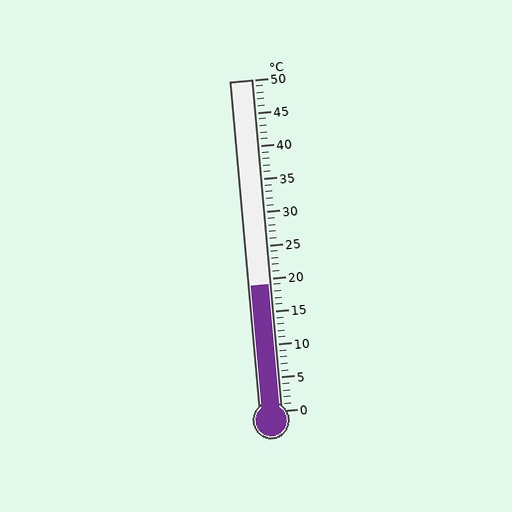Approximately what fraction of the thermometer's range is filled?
The thermometer is filled to approximately 40% of its range.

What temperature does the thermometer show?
The thermometer shows approximately 19°C.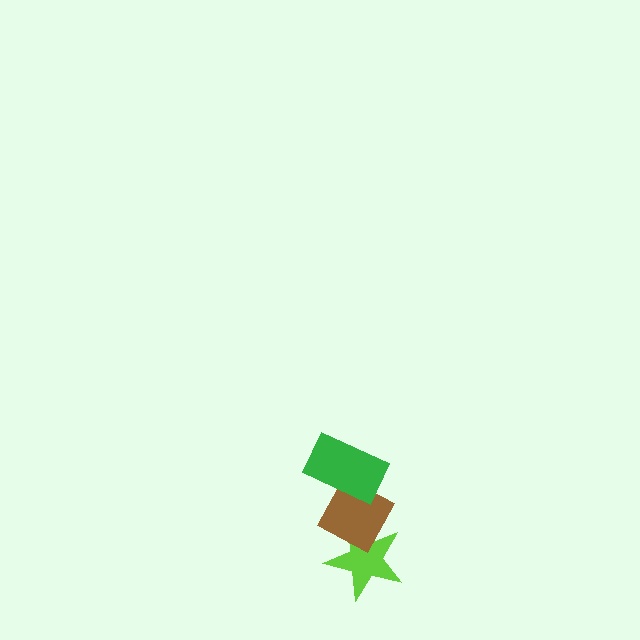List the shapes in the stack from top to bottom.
From top to bottom: the green rectangle, the brown diamond, the lime star.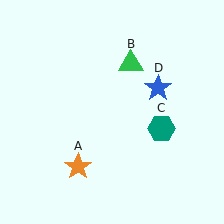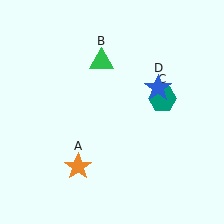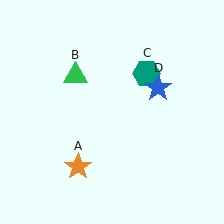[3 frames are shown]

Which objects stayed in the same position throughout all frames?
Orange star (object A) and blue star (object D) remained stationary.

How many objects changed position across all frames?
2 objects changed position: green triangle (object B), teal hexagon (object C).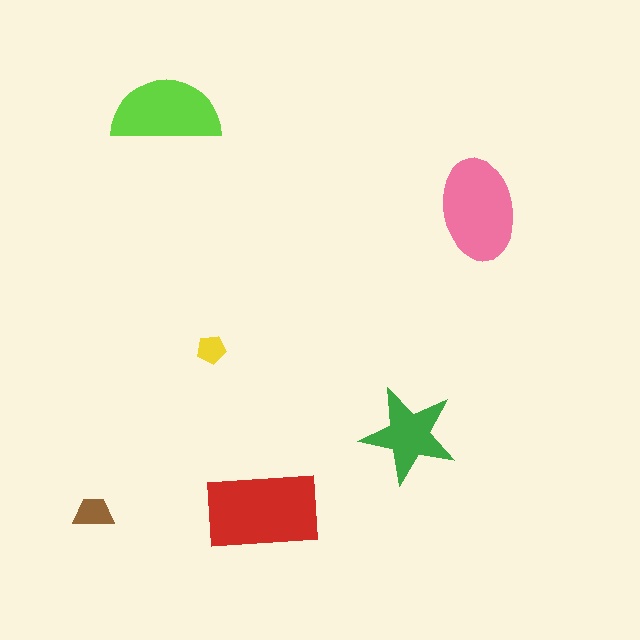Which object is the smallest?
The yellow pentagon.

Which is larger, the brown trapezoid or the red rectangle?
The red rectangle.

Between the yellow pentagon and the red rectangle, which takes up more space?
The red rectangle.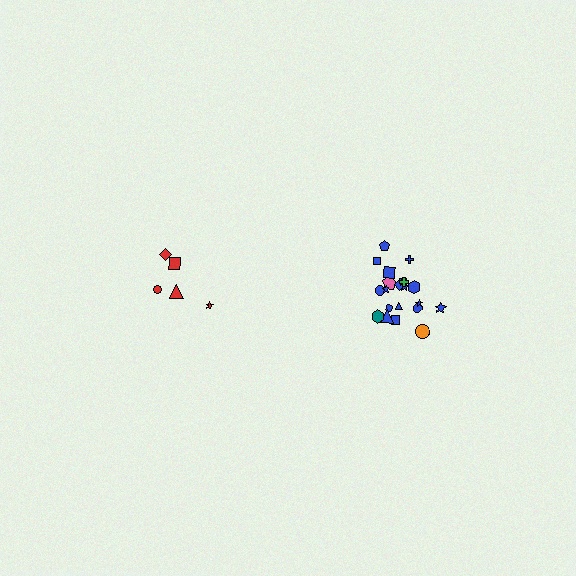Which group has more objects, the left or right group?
The right group.